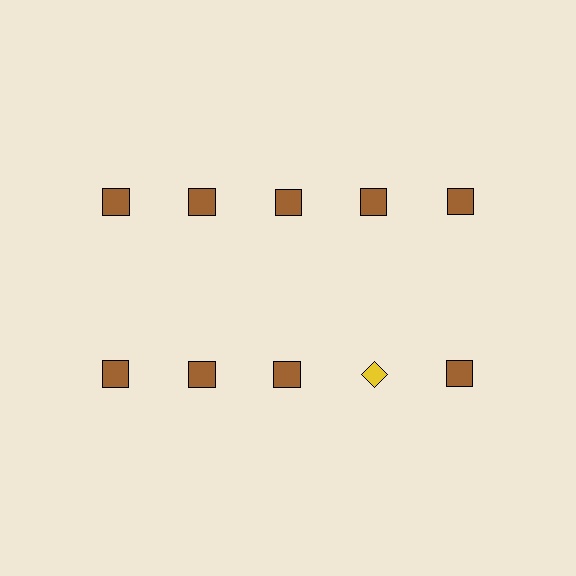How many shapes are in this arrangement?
There are 10 shapes arranged in a grid pattern.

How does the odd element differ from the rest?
It differs in both color (yellow instead of brown) and shape (diamond instead of square).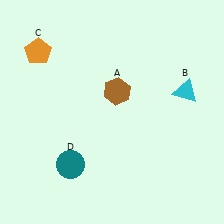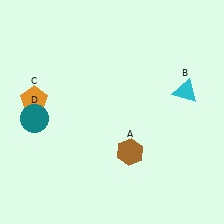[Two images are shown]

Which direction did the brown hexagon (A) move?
The brown hexagon (A) moved down.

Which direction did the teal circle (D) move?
The teal circle (D) moved up.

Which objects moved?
The objects that moved are: the brown hexagon (A), the orange pentagon (C), the teal circle (D).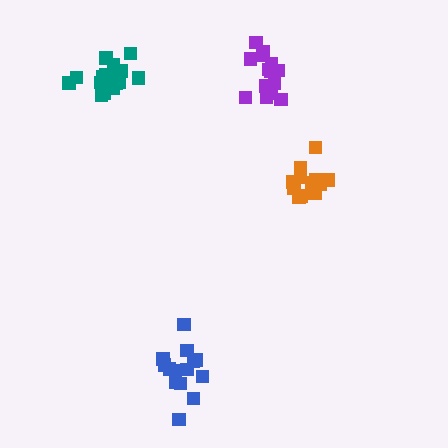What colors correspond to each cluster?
The clusters are colored: purple, teal, orange, blue.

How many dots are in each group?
Group 1: 14 dots, Group 2: 18 dots, Group 3: 14 dots, Group 4: 14 dots (60 total).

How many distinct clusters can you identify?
There are 4 distinct clusters.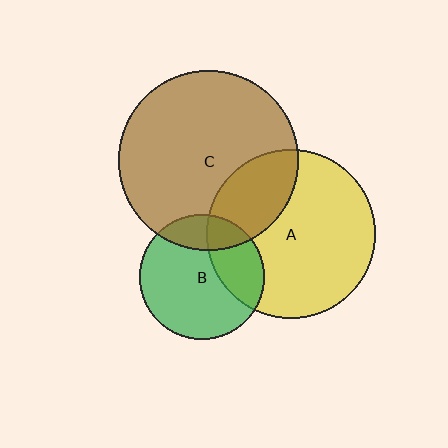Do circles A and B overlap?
Yes.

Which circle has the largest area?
Circle C (brown).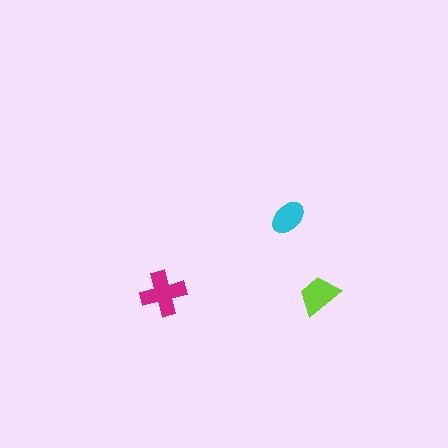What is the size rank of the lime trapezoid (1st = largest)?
2nd.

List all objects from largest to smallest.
The magenta cross, the lime trapezoid, the cyan ellipse.